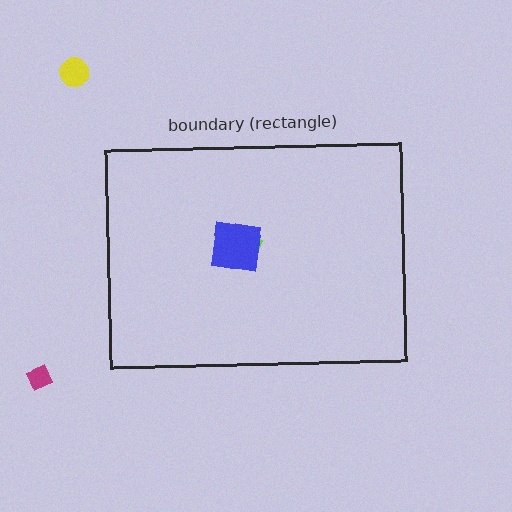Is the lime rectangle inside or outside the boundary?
Inside.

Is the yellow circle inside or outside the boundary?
Outside.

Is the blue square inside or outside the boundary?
Inside.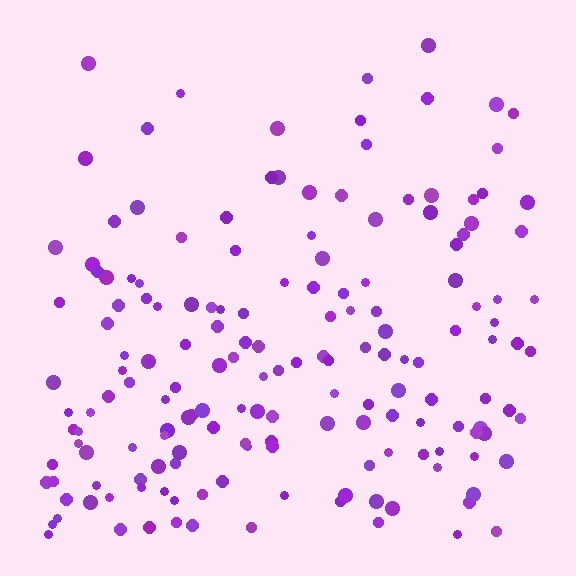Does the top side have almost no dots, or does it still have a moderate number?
Still a moderate number, just noticeably fewer than the bottom.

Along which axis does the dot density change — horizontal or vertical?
Vertical.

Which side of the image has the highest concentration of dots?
The bottom.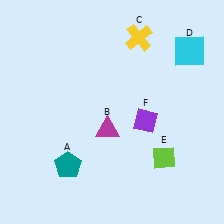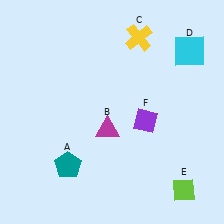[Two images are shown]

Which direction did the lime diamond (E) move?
The lime diamond (E) moved down.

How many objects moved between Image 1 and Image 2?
1 object moved between the two images.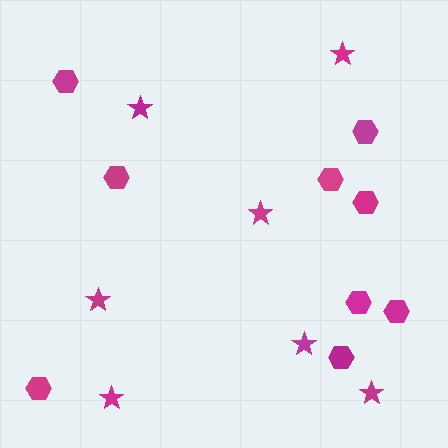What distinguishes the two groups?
There are 2 groups: one group of stars (7) and one group of hexagons (9).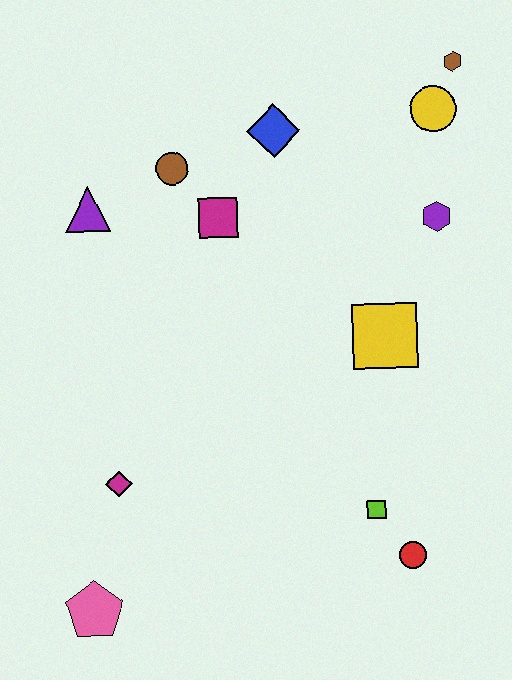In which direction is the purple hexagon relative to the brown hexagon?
The purple hexagon is below the brown hexagon.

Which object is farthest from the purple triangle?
The red circle is farthest from the purple triangle.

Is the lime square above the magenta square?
No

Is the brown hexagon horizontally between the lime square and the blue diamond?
No